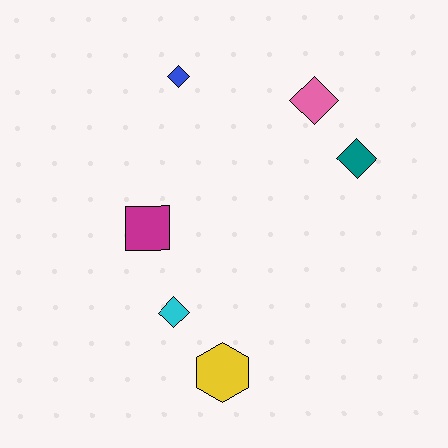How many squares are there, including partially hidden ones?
There is 1 square.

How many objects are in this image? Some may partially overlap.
There are 6 objects.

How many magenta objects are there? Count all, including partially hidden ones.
There is 1 magenta object.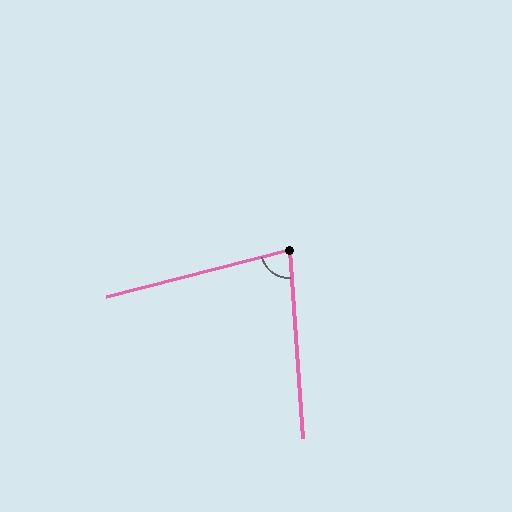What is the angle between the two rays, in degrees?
Approximately 80 degrees.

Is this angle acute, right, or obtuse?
It is acute.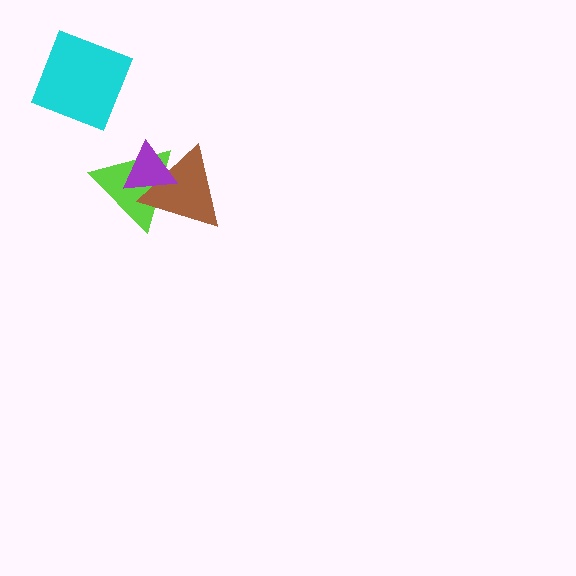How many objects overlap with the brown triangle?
2 objects overlap with the brown triangle.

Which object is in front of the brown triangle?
The purple triangle is in front of the brown triangle.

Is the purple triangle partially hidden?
No, no other shape covers it.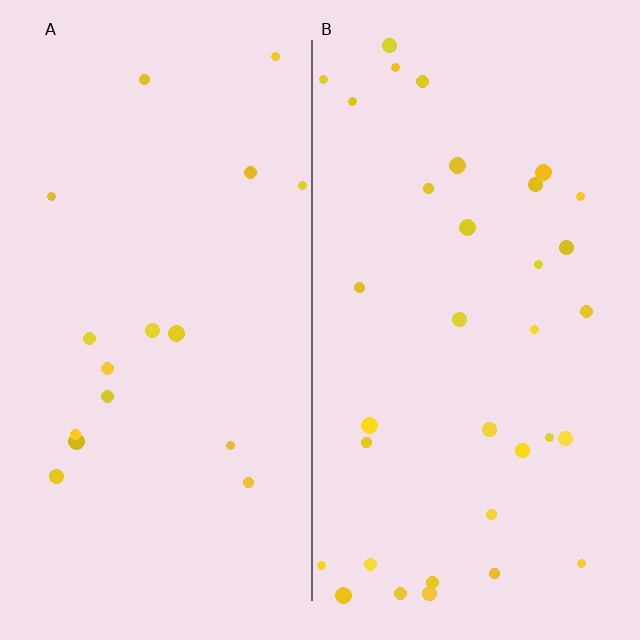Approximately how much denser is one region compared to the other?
Approximately 2.0× — region B over region A.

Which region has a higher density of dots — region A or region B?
B (the right).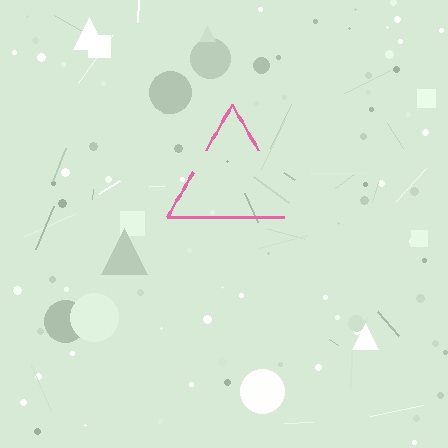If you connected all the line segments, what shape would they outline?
They would outline a triangle.